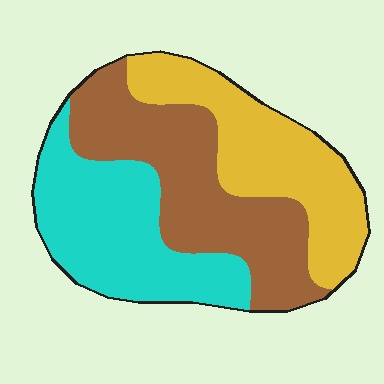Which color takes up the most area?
Brown, at roughly 35%.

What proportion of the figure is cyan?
Cyan covers 33% of the figure.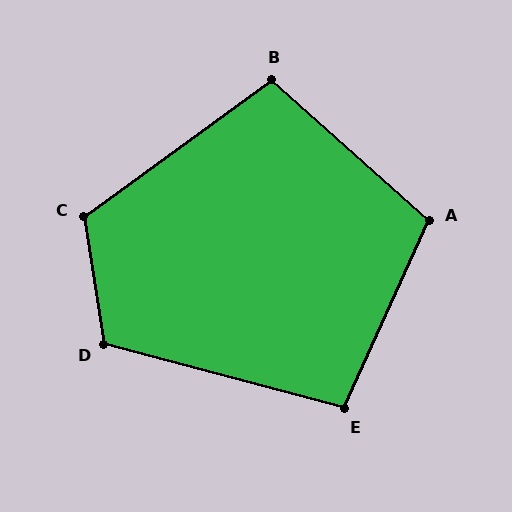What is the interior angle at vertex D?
Approximately 113 degrees (obtuse).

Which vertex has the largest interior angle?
C, at approximately 117 degrees.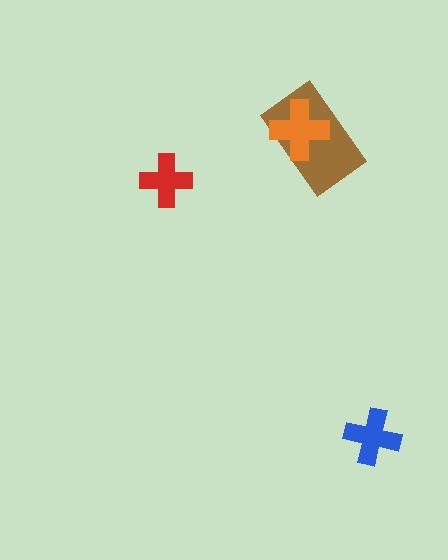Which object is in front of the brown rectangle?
The orange cross is in front of the brown rectangle.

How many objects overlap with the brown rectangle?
1 object overlaps with the brown rectangle.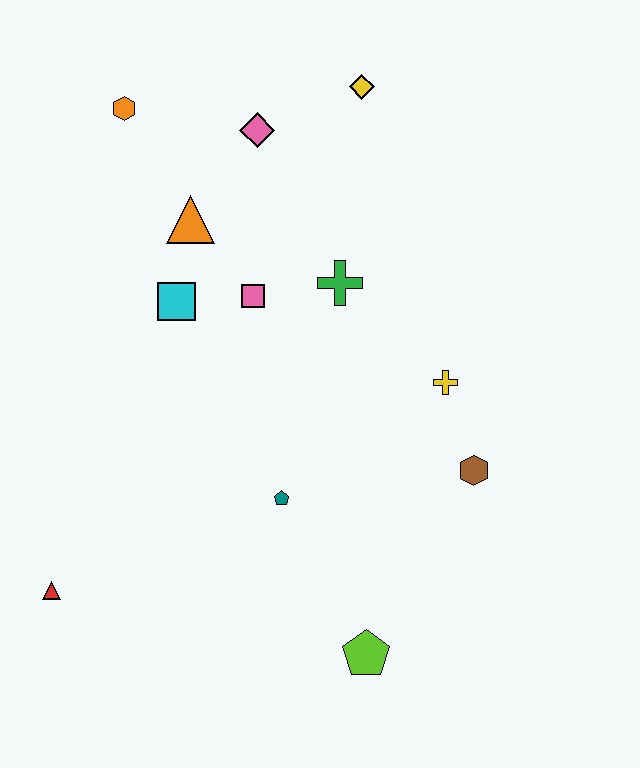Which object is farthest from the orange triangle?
The lime pentagon is farthest from the orange triangle.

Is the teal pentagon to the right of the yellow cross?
No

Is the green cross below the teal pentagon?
No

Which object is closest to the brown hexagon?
The yellow cross is closest to the brown hexagon.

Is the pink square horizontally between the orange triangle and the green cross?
Yes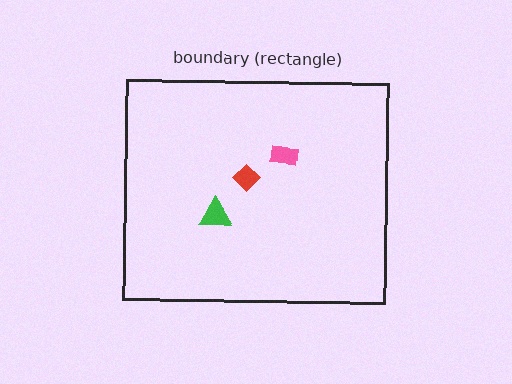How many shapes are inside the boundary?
3 inside, 0 outside.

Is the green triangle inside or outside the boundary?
Inside.